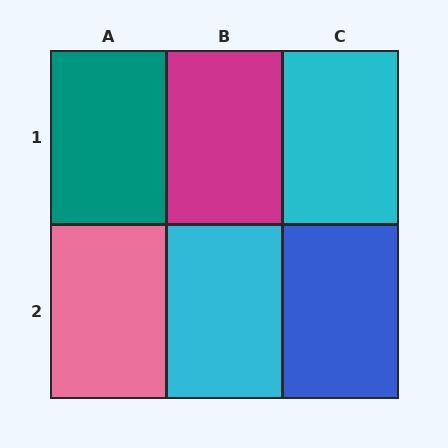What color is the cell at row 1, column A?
Teal.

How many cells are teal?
1 cell is teal.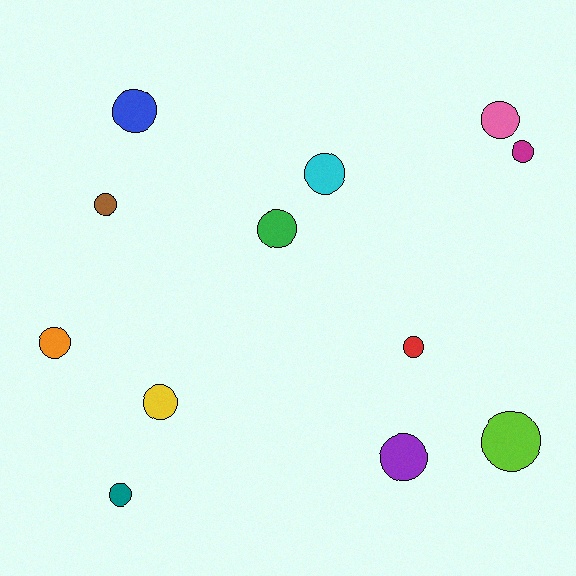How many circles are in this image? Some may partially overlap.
There are 12 circles.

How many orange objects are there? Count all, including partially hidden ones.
There is 1 orange object.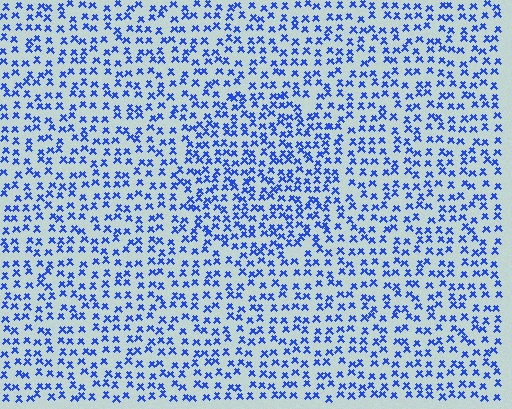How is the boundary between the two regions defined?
The boundary is defined by a change in element density (approximately 1.5x ratio). All elements are the same color, size, and shape.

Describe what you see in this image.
The image contains small blue elements arranged at two different densities. A circle-shaped region is visible where the elements are more densely packed than the surrounding area.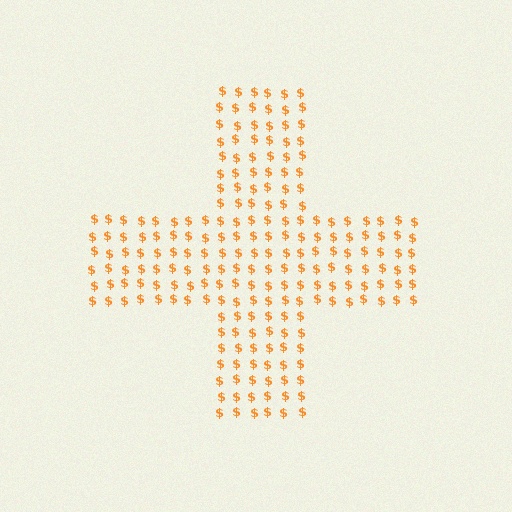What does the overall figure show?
The overall figure shows a cross.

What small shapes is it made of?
It is made of small dollar signs.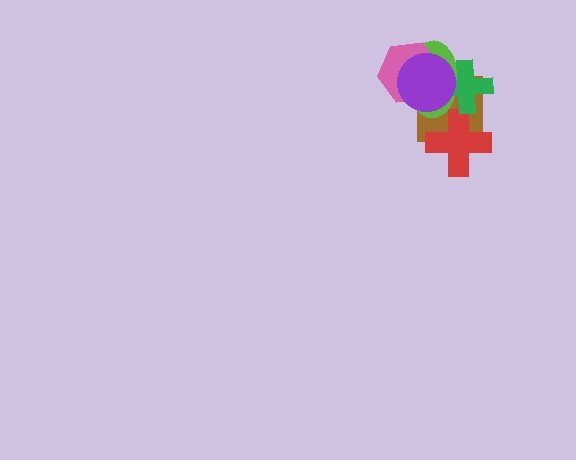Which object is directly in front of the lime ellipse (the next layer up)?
The pink hexagon is directly in front of the lime ellipse.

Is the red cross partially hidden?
No, no other shape covers it.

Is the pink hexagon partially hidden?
Yes, it is partially covered by another shape.